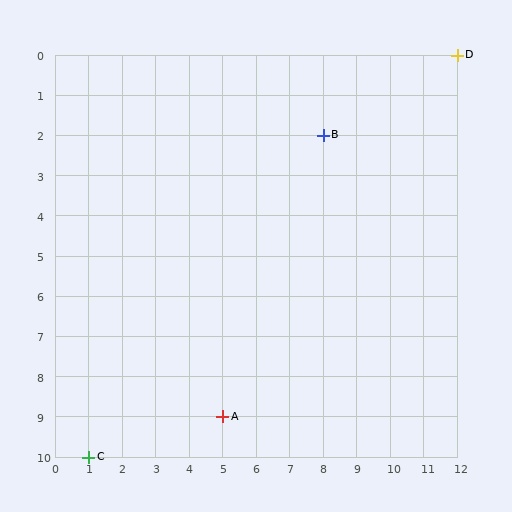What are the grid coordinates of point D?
Point D is at grid coordinates (12, 0).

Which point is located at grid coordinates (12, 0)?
Point D is at (12, 0).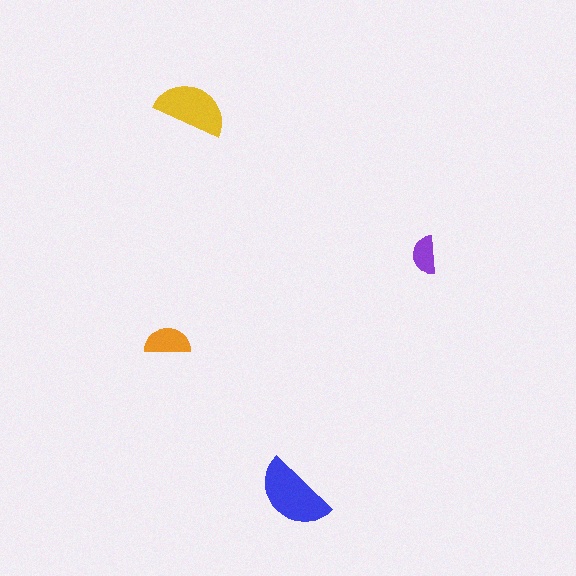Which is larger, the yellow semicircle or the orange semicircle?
The yellow one.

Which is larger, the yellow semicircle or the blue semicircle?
The blue one.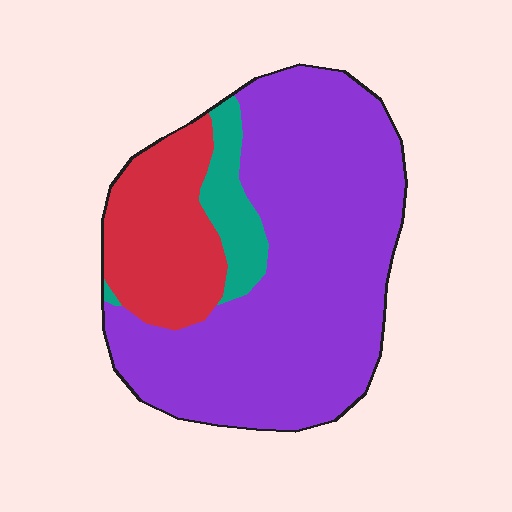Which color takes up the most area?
Purple, at roughly 70%.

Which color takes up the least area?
Teal, at roughly 10%.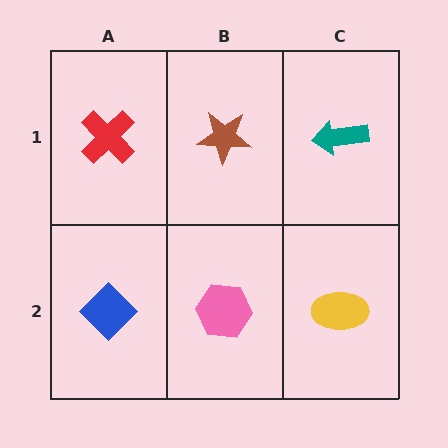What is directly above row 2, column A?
A red cross.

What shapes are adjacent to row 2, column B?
A brown star (row 1, column B), a blue diamond (row 2, column A), a yellow ellipse (row 2, column C).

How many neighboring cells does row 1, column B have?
3.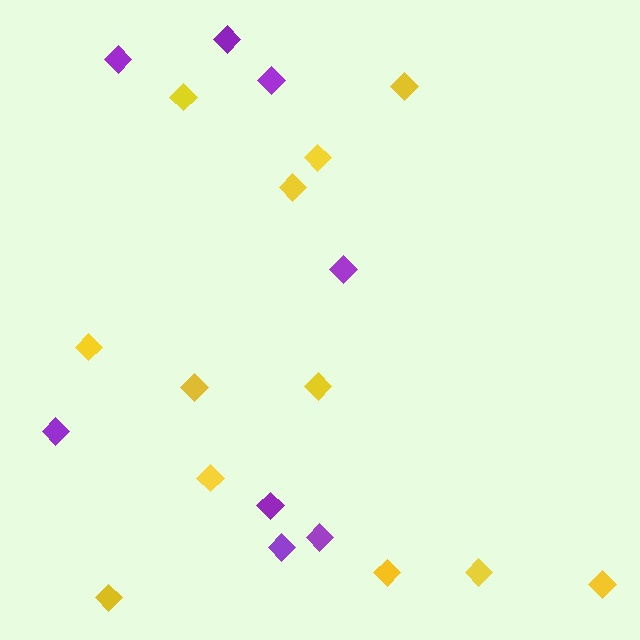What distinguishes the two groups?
There are 2 groups: one group of yellow diamonds (12) and one group of purple diamonds (8).